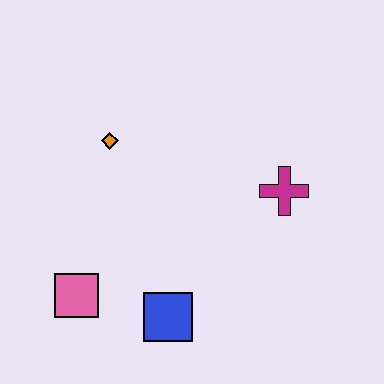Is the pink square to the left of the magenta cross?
Yes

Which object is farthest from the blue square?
The orange diamond is farthest from the blue square.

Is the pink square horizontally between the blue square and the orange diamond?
No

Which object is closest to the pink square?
The blue square is closest to the pink square.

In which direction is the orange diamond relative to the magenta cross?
The orange diamond is to the left of the magenta cross.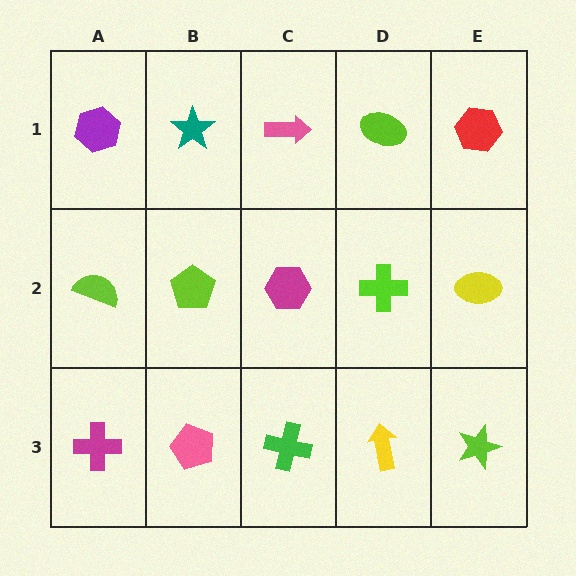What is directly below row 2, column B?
A pink pentagon.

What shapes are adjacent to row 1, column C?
A magenta hexagon (row 2, column C), a teal star (row 1, column B), a lime ellipse (row 1, column D).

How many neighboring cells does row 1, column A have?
2.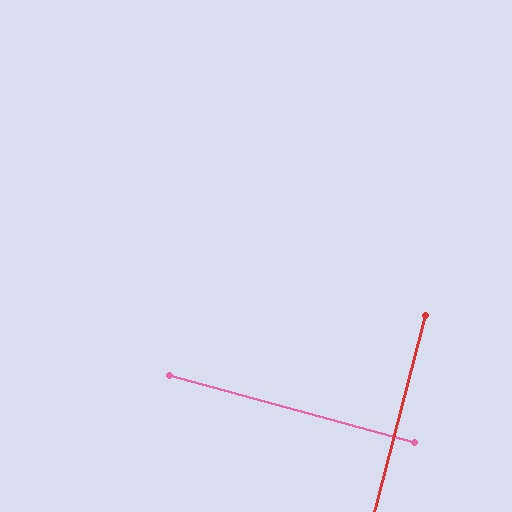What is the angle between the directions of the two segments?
Approximately 89 degrees.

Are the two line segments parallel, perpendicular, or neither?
Perpendicular — they meet at approximately 89°.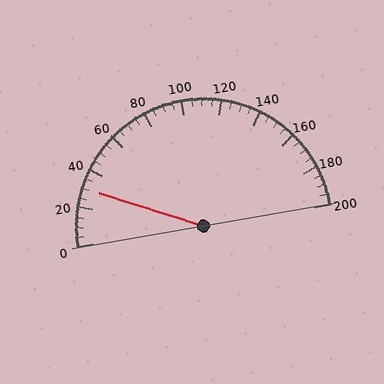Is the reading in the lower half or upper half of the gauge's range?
The reading is in the lower half of the range (0 to 200).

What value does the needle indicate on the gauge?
The needle indicates approximately 30.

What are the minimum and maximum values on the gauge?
The gauge ranges from 0 to 200.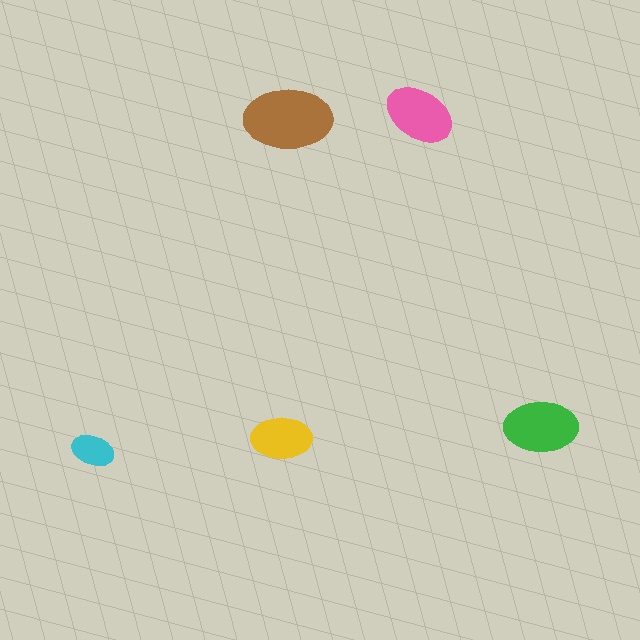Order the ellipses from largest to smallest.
the brown one, the green one, the pink one, the yellow one, the cyan one.